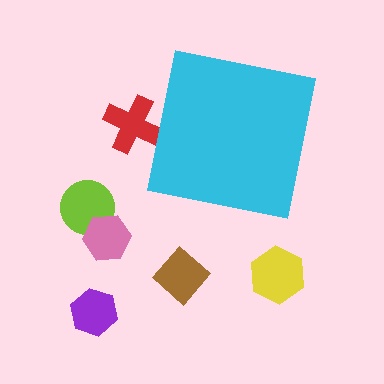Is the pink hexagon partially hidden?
No, the pink hexagon is fully visible.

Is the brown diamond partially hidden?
No, the brown diamond is fully visible.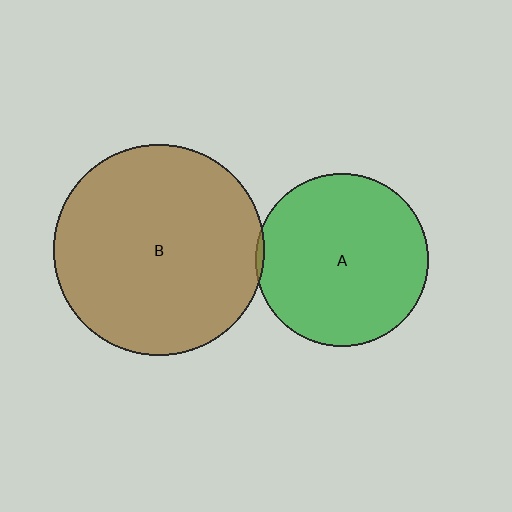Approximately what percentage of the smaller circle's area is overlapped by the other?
Approximately 5%.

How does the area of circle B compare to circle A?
Approximately 1.5 times.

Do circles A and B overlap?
Yes.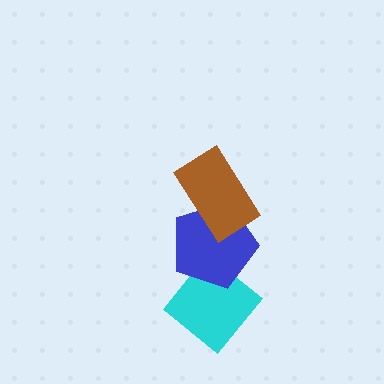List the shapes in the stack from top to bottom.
From top to bottom: the brown rectangle, the blue pentagon, the cyan diamond.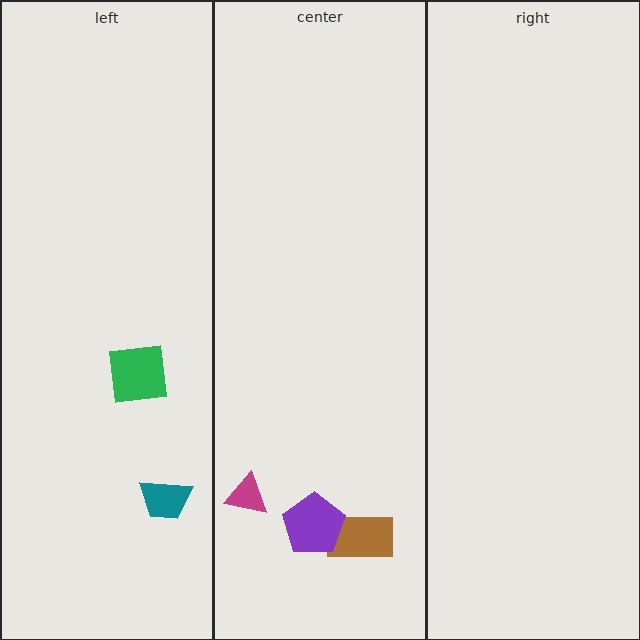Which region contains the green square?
The left region.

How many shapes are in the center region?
3.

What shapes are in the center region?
The brown rectangle, the purple pentagon, the magenta triangle.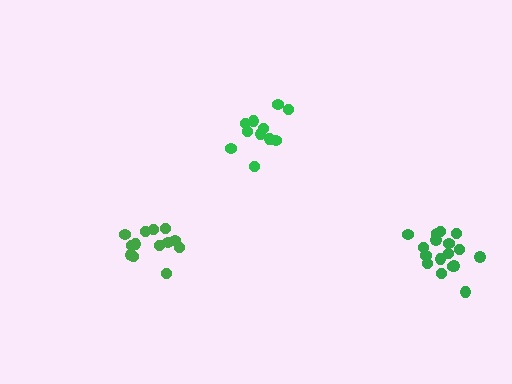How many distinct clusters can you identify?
There are 3 distinct clusters.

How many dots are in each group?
Group 1: 17 dots, Group 2: 13 dots, Group 3: 11 dots (41 total).